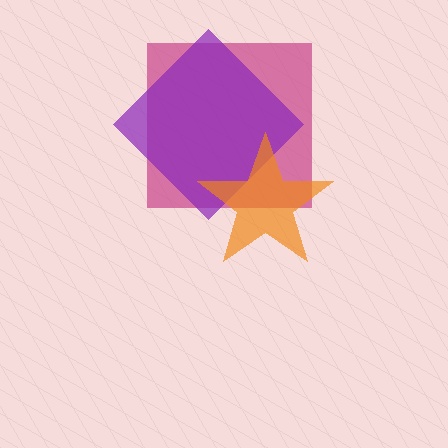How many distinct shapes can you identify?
There are 3 distinct shapes: a magenta square, a purple diamond, an orange star.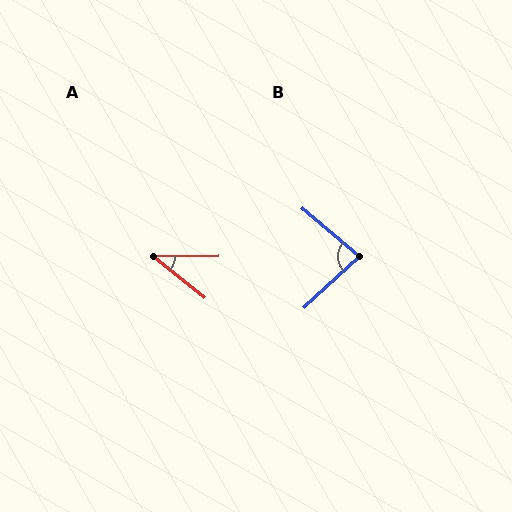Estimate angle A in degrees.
Approximately 39 degrees.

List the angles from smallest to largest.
A (39°), B (83°).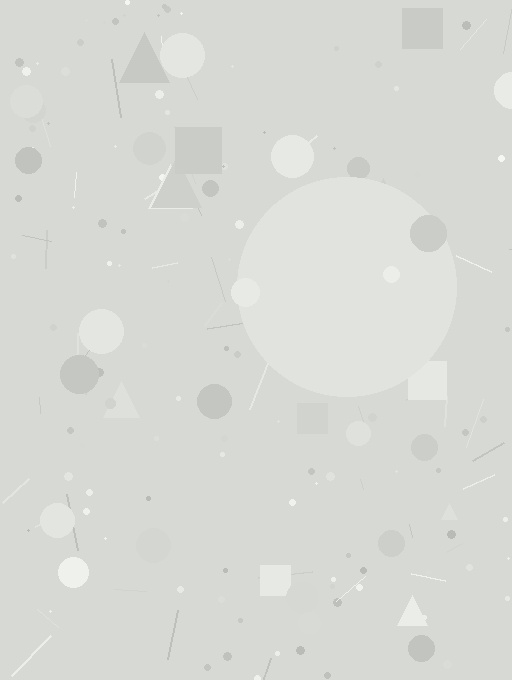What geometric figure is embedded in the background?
A circle is embedded in the background.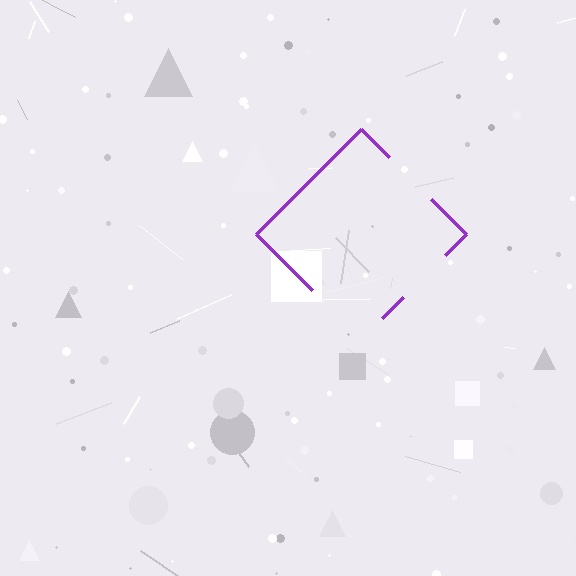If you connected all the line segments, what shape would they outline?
They would outline a diamond.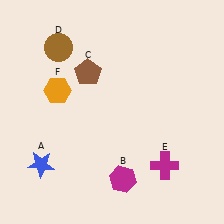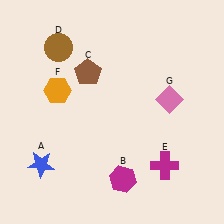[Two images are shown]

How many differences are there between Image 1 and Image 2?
There is 1 difference between the two images.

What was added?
A pink diamond (G) was added in Image 2.